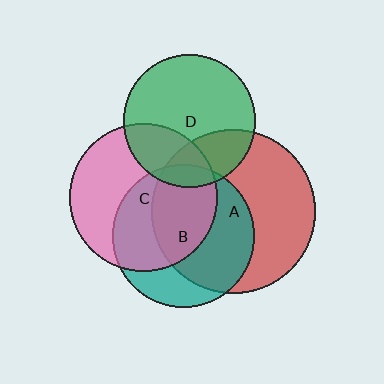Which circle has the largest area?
Circle A (red).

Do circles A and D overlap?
Yes.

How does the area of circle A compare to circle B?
Approximately 1.3 times.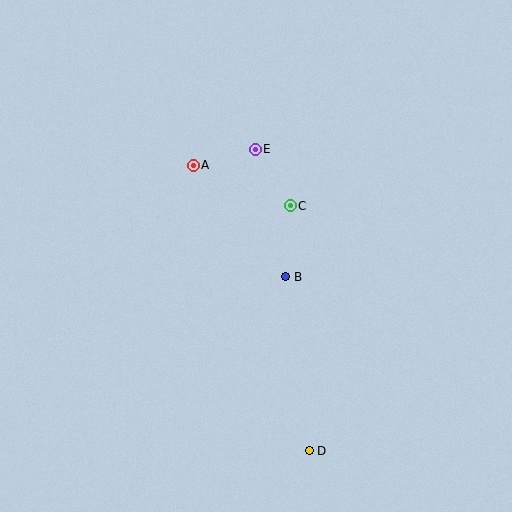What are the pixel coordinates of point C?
Point C is at (290, 206).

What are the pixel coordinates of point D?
Point D is at (309, 451).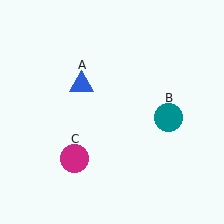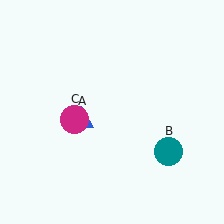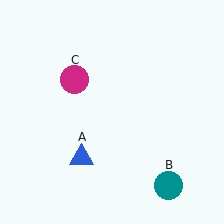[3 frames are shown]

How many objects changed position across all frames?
3 objects changed position: blue triangle (object A), teal circle (object B), magenta circle (object C).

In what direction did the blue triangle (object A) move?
The blue triangle (object A) moved down.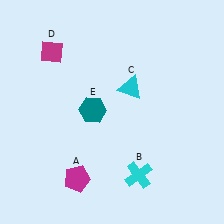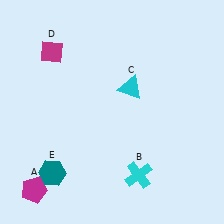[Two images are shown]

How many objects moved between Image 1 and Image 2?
2 objects moved between the two images.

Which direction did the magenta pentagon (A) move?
The magenta pentagon (A) moved left.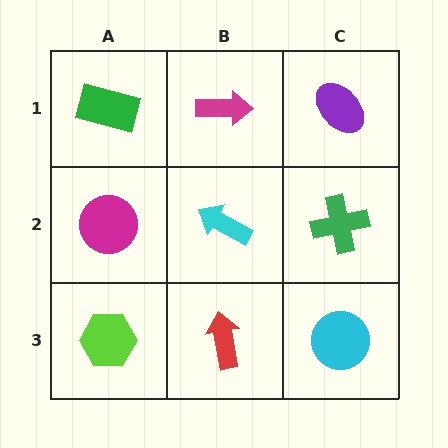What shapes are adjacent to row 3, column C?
A green cross (row 2, column C), a red arrow (row 3, column B).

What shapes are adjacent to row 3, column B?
A cyan arrow (row 2, column B), a lime hexagon (row 3, column A), a cyan circle (row 3, column C).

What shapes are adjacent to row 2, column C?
A purple ellipse (row 1, column C), a cyan circle (row 3, column C), a cyan arrow (row 2, column B).